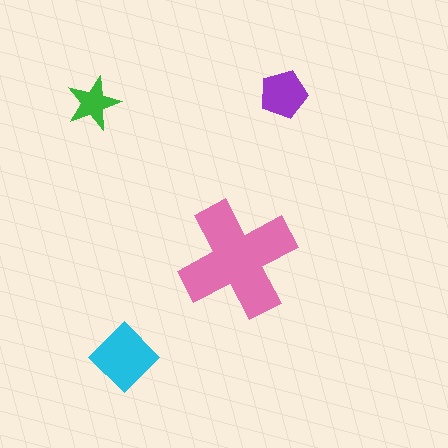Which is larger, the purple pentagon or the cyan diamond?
The cyan diamond.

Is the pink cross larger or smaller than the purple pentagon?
Larger.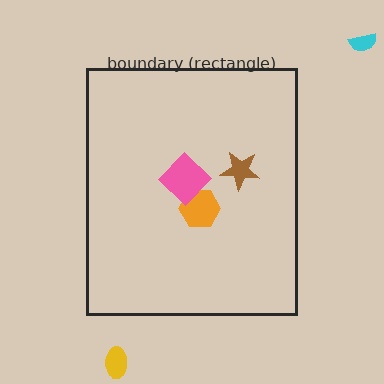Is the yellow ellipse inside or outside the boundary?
Outside.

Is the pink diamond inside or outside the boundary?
Inside.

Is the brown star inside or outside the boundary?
Inside.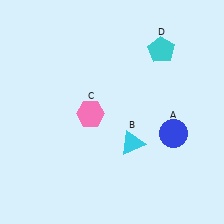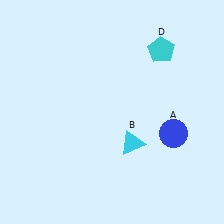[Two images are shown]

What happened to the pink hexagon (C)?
The pink hexagon (C) was removed in Image 2. It was in the bottom-left area of Image 1.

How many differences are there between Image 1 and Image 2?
There is 1 difference between the two images.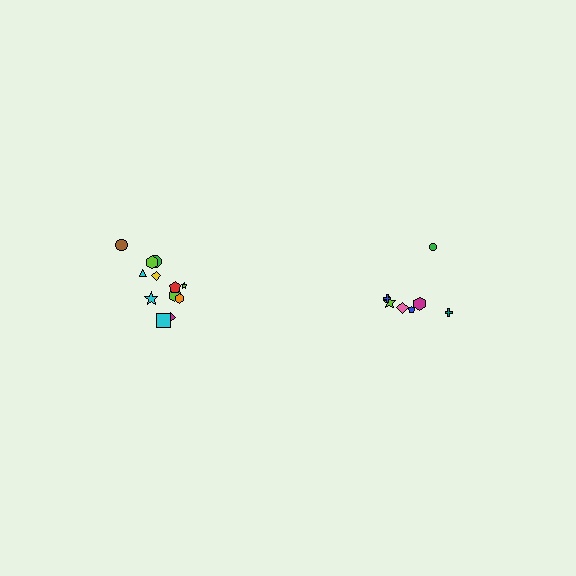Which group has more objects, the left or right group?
The left group.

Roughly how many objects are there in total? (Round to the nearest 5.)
Roughly 20 objects in total.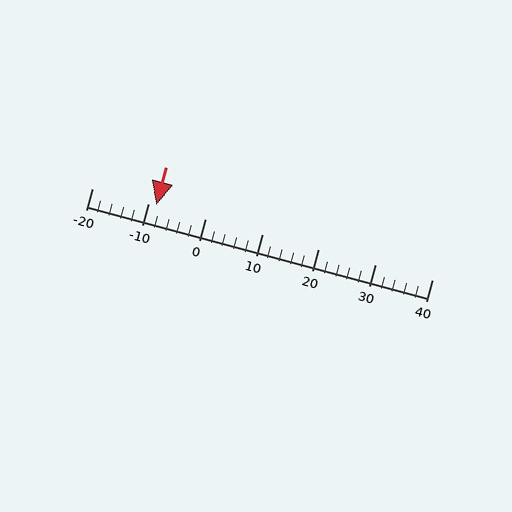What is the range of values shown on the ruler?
The ruler shows values from -20 to 40.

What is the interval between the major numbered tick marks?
The major tick marks are spaced 10 units apart.